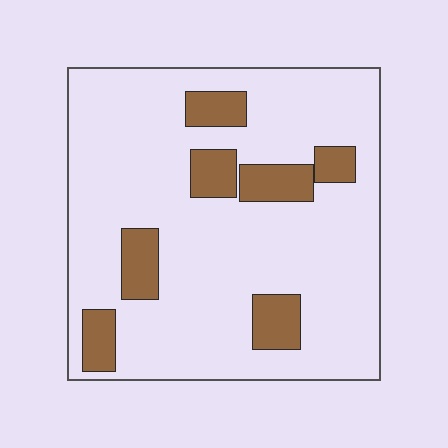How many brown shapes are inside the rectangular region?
7.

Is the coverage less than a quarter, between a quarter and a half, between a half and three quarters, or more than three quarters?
Less than a quarter.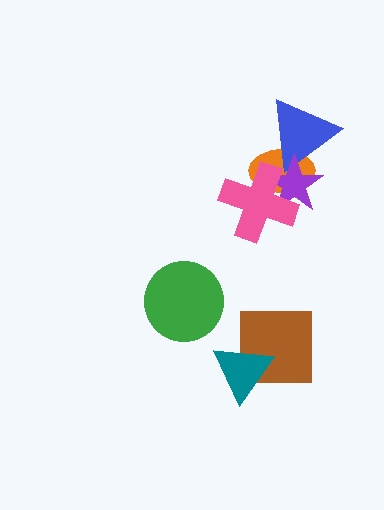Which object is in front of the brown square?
The teal triangle is in front of the brown square.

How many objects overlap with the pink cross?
2 objects overlap with the pink cross.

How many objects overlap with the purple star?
3 objects overlap with the purple star.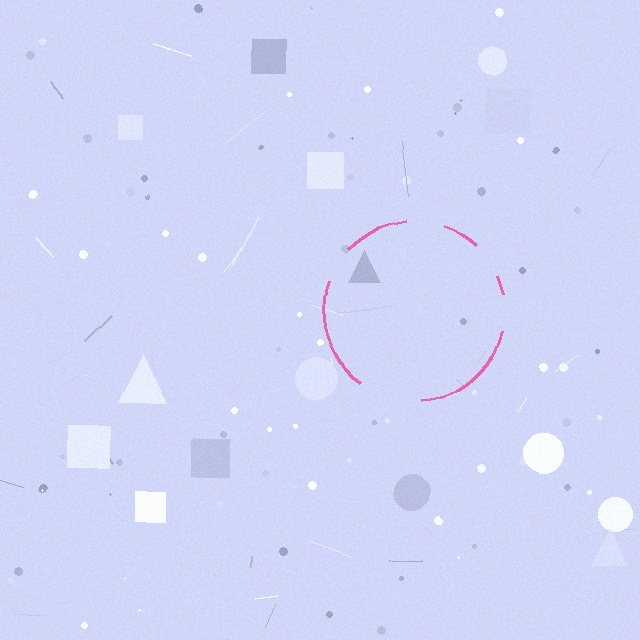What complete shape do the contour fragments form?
The contour fragments form a circle.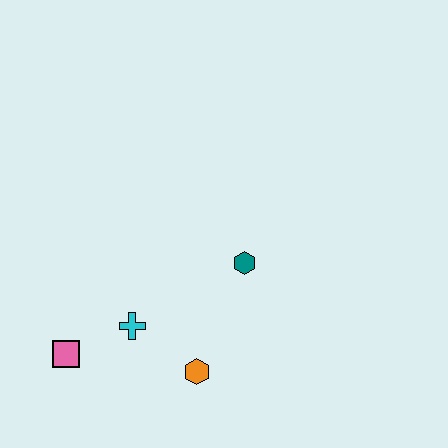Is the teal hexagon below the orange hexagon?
No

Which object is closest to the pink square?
The cyan cross is closest to the pink square.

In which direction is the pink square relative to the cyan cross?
The pink square is to the left of the cyan cross.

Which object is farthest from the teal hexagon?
The pink square is farthest from the teal hexagon.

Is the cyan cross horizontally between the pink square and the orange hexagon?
Yes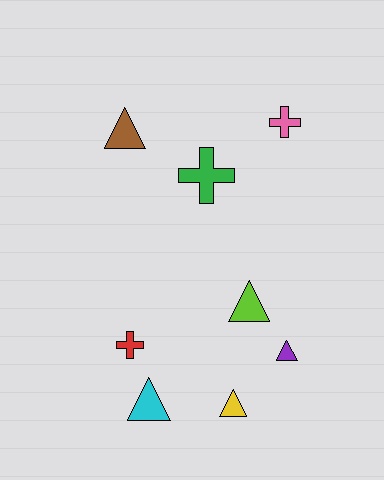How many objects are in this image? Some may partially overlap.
There are 8 objects.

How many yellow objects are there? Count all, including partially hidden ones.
There is 1 yellow object.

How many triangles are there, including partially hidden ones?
There are 5 triangles.